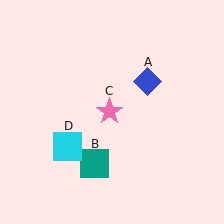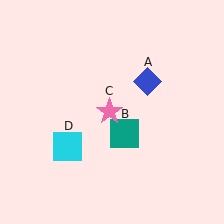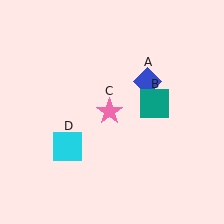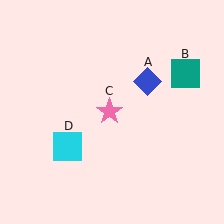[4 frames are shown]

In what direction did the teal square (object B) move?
The teal square (object B) moved up and to the right.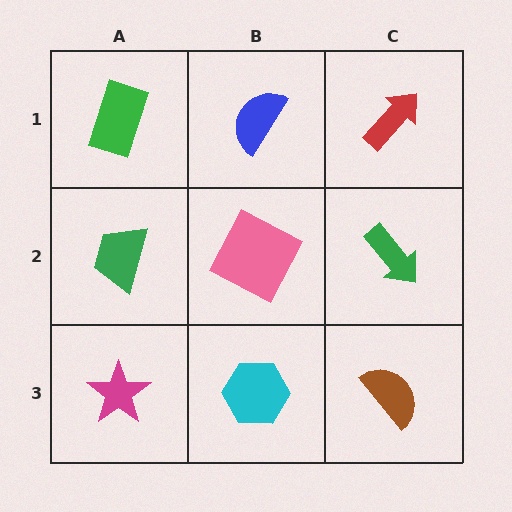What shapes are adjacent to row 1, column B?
A pink square (row 2, column B), a green rectangle (row 1, column A), a red arrow (row 1, column C).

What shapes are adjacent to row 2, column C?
A red arrow (row 1, column C), a brown semicircle (row 3, column C), a pink square (row 2, column B).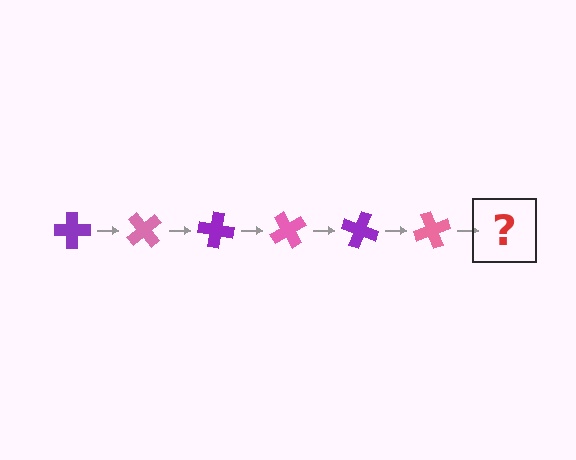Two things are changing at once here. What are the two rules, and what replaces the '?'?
The two rules are that it rotates 50 degrees each step and the color cycles through purple and pink. The '?' should be a purple cross, rotated 300 degrees from the start.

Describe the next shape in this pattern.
It should be a purple cross, rotated 300 degrees from the start.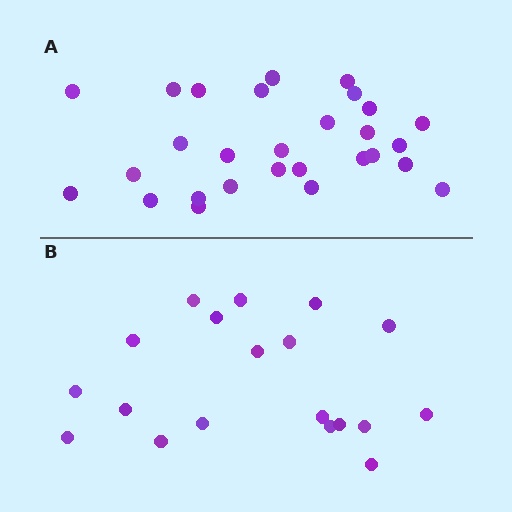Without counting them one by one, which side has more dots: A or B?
Region A (the top region) has more dots.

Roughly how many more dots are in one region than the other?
Region A has roughly 8 or so more dots than region B.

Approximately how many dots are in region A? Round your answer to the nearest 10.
About 30 dots. (The exact count is 28, which rounds to 30.)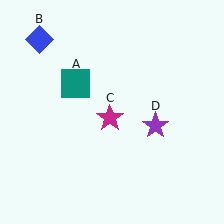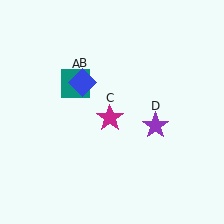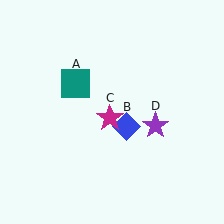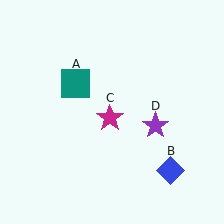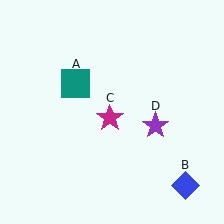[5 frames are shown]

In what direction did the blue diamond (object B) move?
The blue diamond (object B) moved down and to the right.